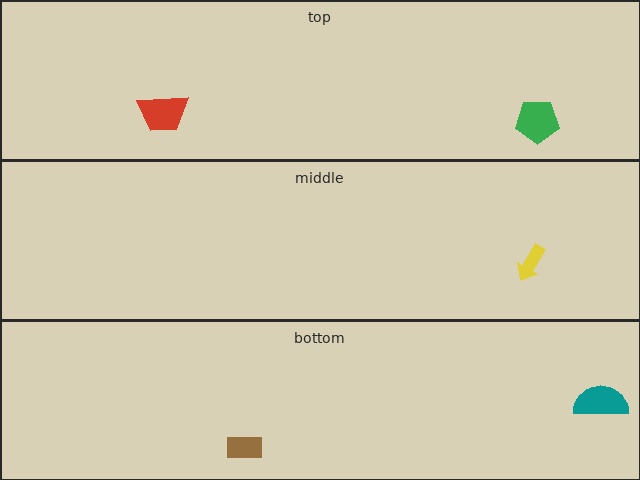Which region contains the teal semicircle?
The bottom region.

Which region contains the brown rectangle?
The bottom region.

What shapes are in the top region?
The red trapezoid, the green pentagon.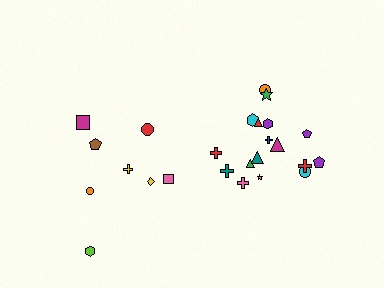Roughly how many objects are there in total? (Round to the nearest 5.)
Roughly 25 objects in total.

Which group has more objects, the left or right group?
The right group.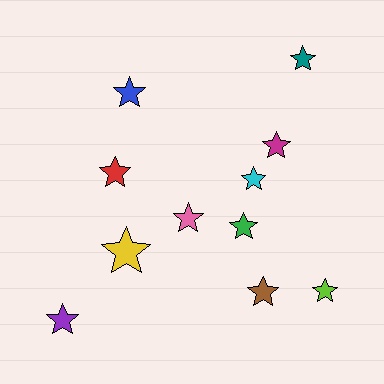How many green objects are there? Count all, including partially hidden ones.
There is 1 green object.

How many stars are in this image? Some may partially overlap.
There are 11 stars.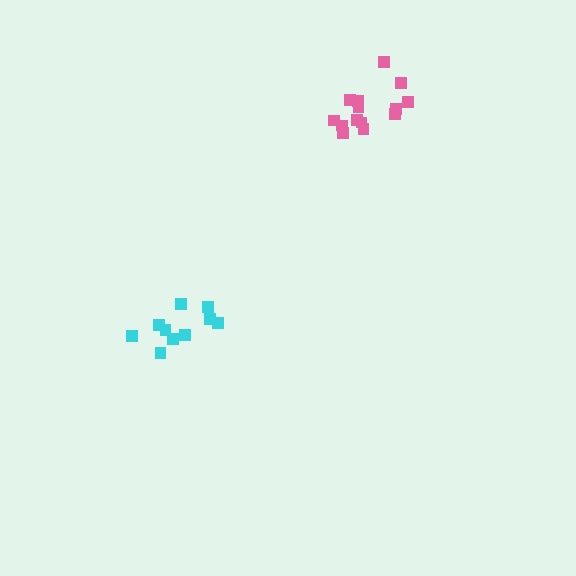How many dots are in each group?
Group 1: 14 dots, Group 2: 10 dots (24 total).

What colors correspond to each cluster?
The clusters are colored: pink, cyan.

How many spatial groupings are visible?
There are 2 spatial groupings.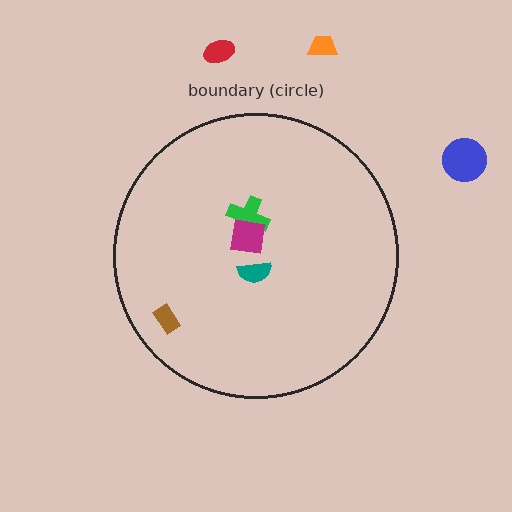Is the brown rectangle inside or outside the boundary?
Inside.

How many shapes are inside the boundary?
4 inside, 3 outside.